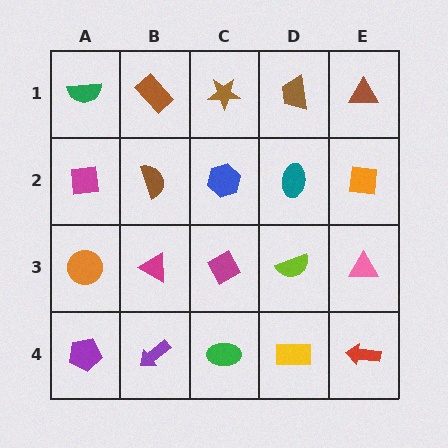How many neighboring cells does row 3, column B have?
4.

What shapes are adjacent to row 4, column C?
A magenta diamond (row 3, column C), a purple arrow (row 4, column B), a yellow rectangle (row 4, column D).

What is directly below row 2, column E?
A pink triangle.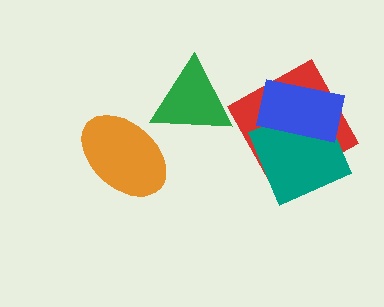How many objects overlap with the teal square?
2 objects overlap with the teal square.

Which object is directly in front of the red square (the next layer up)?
The teal square is directly in front of the red square.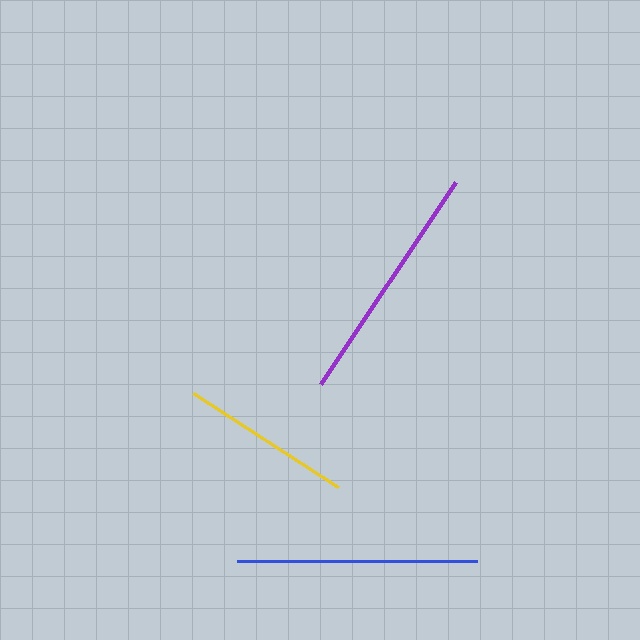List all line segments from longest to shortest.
From longest to shortest: purple, blue, yellow.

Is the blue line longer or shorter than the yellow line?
The blue line is longer than the yellow line.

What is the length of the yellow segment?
The yellow segment is approximately 173 pixels long.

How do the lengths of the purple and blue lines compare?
The purple and blue lines are approximately the same length.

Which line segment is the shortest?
The yellow line is the shortest at approximately 173 pixels.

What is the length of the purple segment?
The purple segment is approximately 243 pixels long.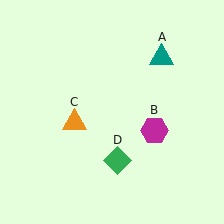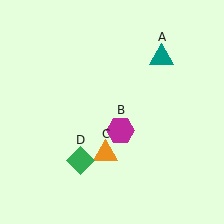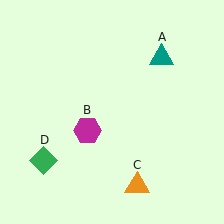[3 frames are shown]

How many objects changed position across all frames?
3 objects changed position: magenta hexagon (object B), orange triangle (object C), green diamond (object D).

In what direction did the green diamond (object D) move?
The green diamond (object D) moved left.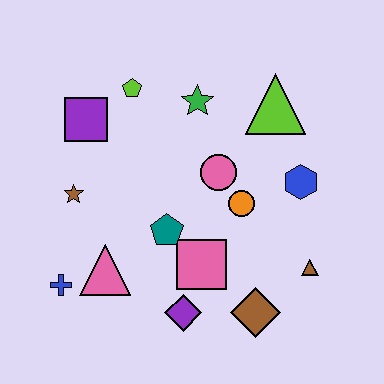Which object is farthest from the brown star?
The brown triangle is farthest from the brown star.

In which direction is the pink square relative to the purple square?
The pink square is below the purple square.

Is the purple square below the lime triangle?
Yes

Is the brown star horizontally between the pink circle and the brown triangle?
No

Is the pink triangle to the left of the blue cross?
No